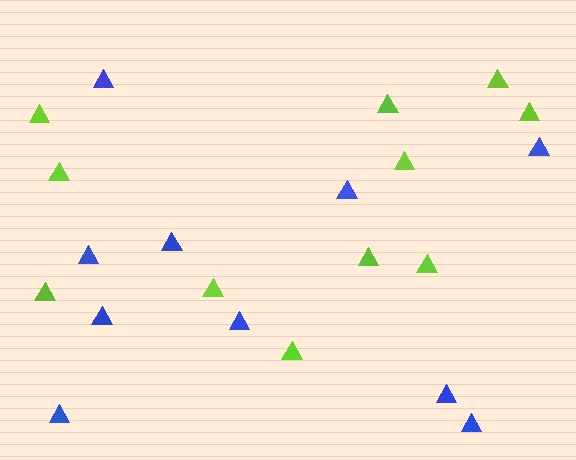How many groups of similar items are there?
There are 2 groups: one group of blue triangles (10) and one group of lime triangles (11).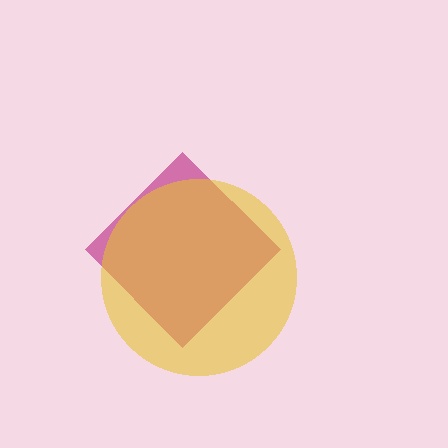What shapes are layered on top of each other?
The layered shapes are: a magenta diamond, a yellow circle.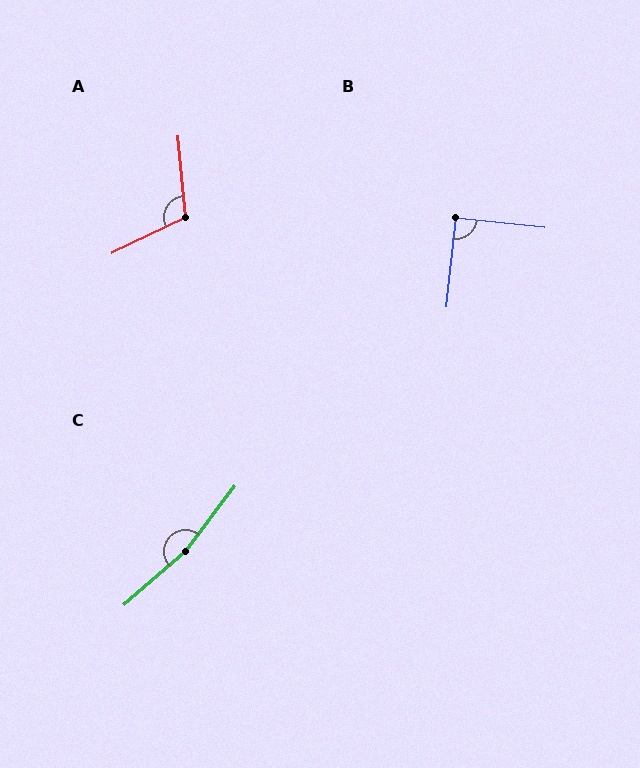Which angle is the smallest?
B, at approximately 90 degrees.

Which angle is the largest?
C, at approximately 168 degrees.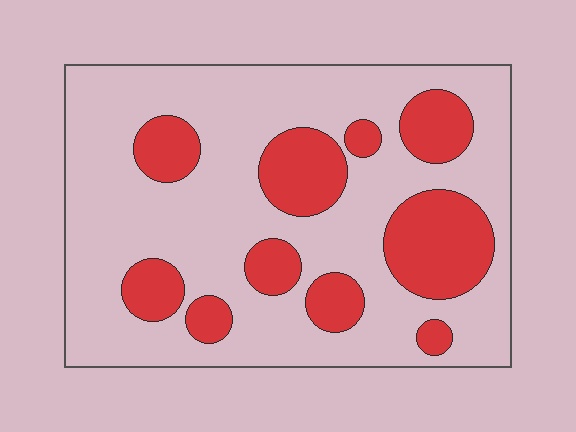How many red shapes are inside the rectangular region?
10.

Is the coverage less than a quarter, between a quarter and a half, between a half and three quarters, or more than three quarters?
Between a quarter and a half.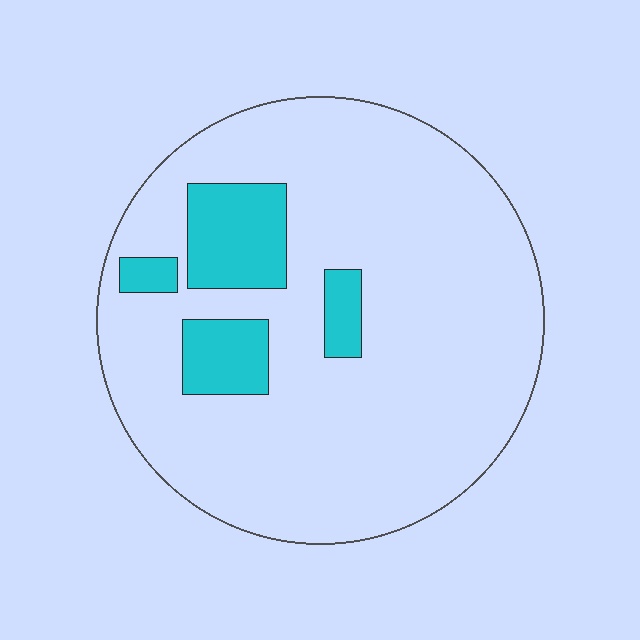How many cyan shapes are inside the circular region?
4.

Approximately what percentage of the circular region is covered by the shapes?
Approximately 15%.